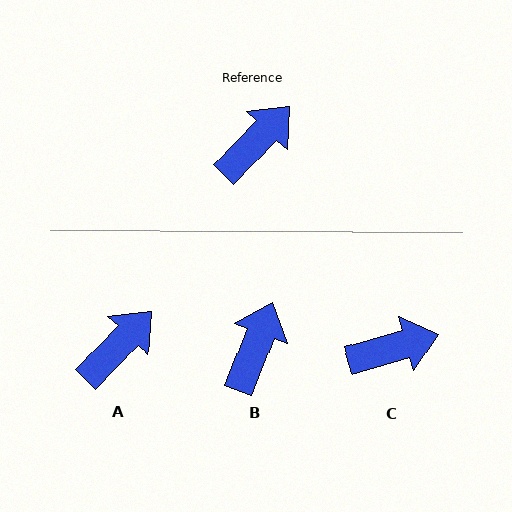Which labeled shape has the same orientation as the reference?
A.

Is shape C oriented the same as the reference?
No, it is off by about 30 degrees.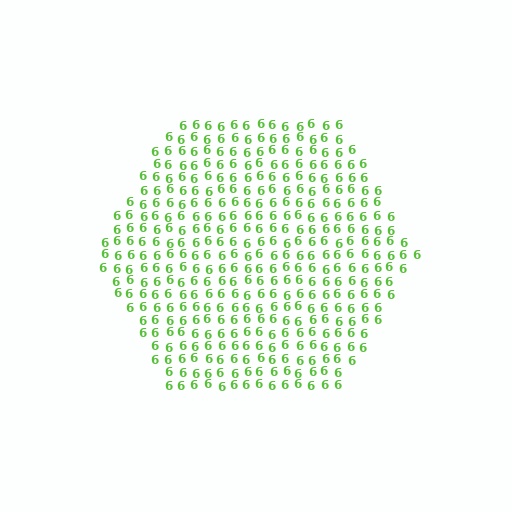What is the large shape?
The large shape is a hexagon.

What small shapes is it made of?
It is made of small digit 6's.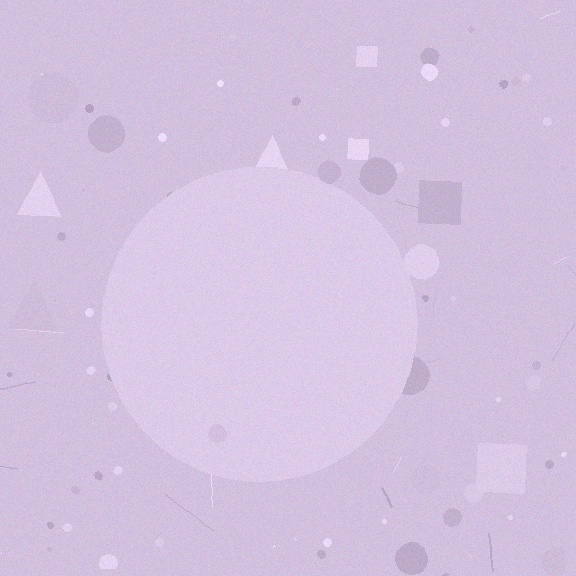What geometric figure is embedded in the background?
A circle is embedded in the background.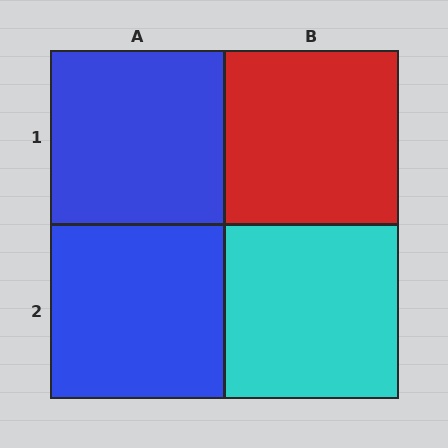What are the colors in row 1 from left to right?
Blue, red.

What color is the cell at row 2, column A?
Blue.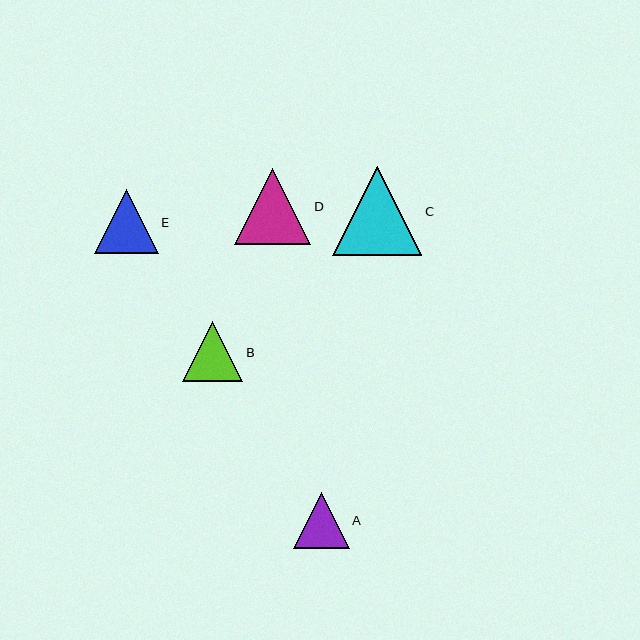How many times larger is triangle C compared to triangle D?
Triangle C is approximately 1.2 times the size of triangle D.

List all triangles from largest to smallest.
From largest to smallest: C, D, E, B, A.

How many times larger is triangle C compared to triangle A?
Triangle C is approximately 1.6 times the size of triangle A.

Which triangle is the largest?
Triangle C is the largest with a size of approximately 89 pixels.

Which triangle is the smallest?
Triangle A is the smallest with a size of approximately 56 pixels.